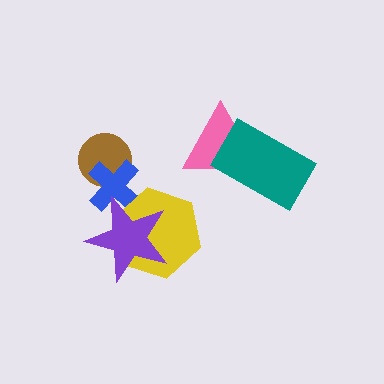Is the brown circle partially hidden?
Yes, it is partially covered by another shape.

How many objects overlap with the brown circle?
1 object overlaps with the brown circle.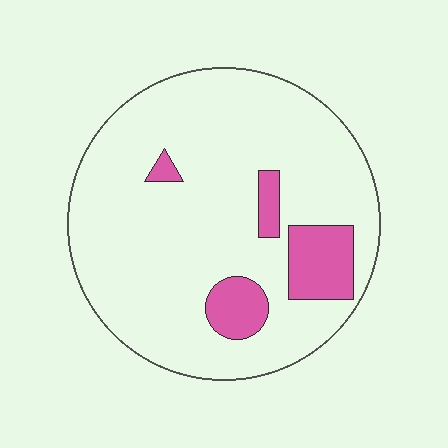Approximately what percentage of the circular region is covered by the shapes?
Approximately 15%.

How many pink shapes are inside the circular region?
4.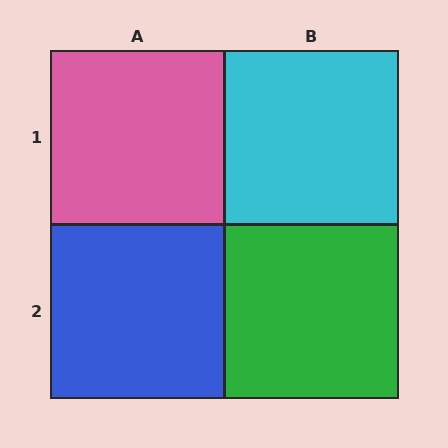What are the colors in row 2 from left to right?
Blue, green.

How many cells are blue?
1 cell is blue.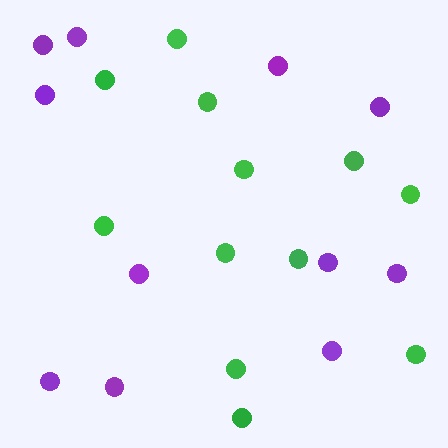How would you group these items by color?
There are 2 groups: one group of purple circles (11) and one group of green circles (12).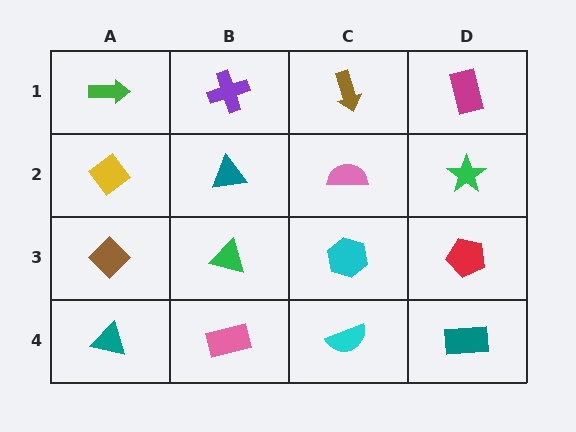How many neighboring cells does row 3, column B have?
4.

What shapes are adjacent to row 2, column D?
A magenta rectangle (row 1, column D), a red pentagon (row 3, column D), a pink semicircle (row 2, column C).